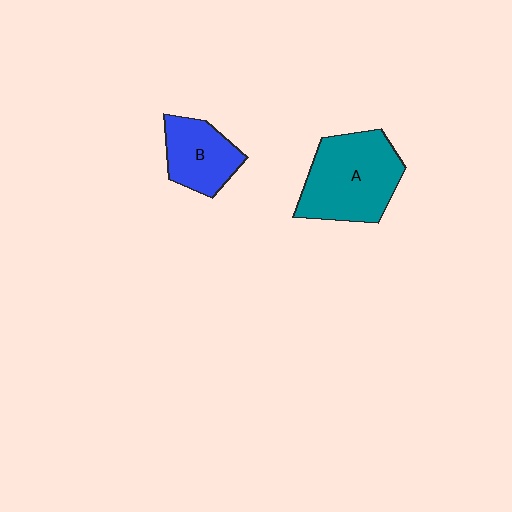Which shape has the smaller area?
Shape B (blue).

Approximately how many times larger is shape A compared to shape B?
Approximately 1.7 times.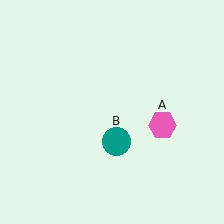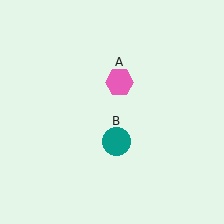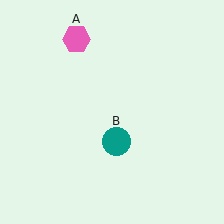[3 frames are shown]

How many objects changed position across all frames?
1 object changed position: pink hexagon (object A).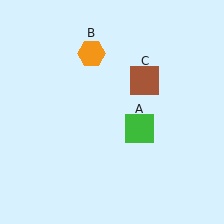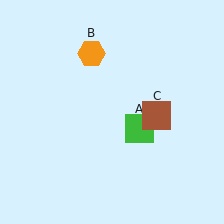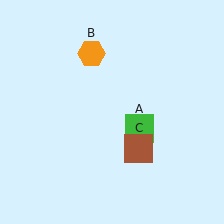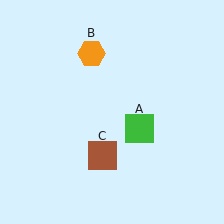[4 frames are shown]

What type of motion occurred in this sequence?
The brown square (object C) rotated clockwise around the center of the scene.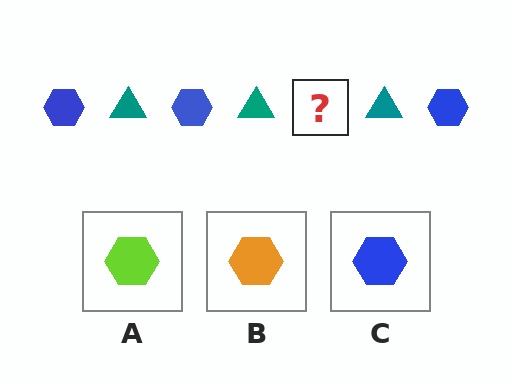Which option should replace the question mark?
Option C.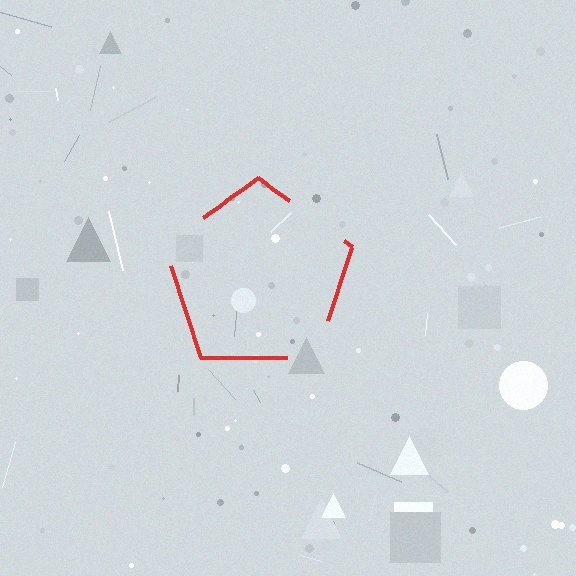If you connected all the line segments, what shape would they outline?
They would outline a pentagon.